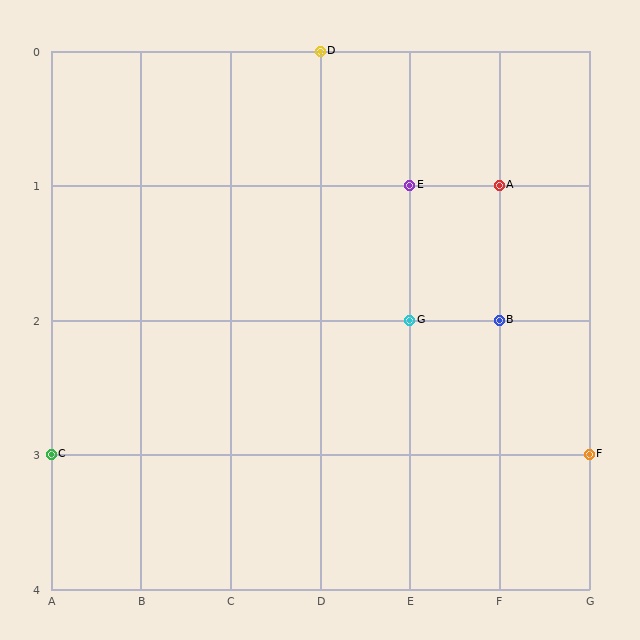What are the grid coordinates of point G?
Point G is at grid coordinates (E, 2).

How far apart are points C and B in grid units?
Points C and B are 5 columns and 1 row apart (about 5.1 grid units diagonally).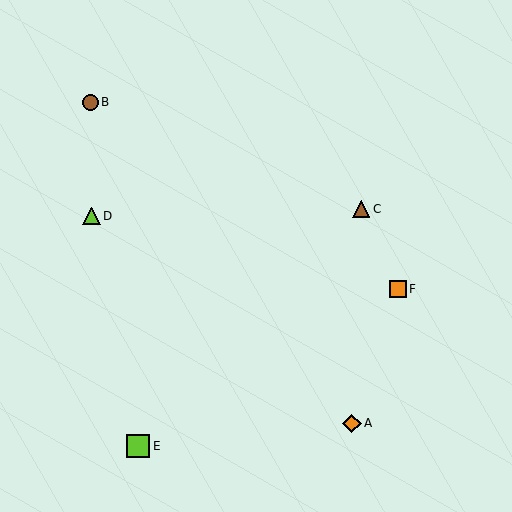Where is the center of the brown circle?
The center of the brown circle is at (90, 102).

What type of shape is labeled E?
Shape E is a lime square.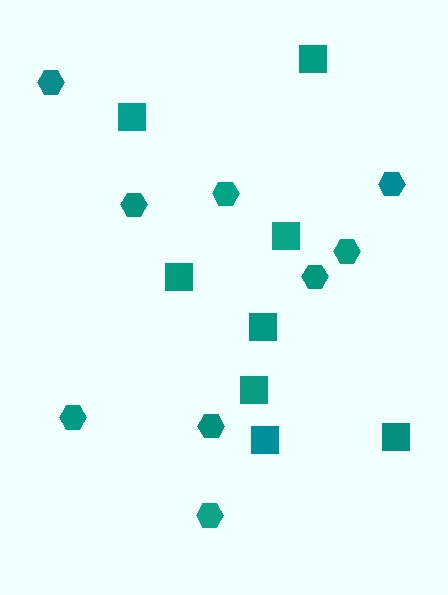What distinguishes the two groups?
There are 2 groups: one group of squares (8) and one group of hexagons (9).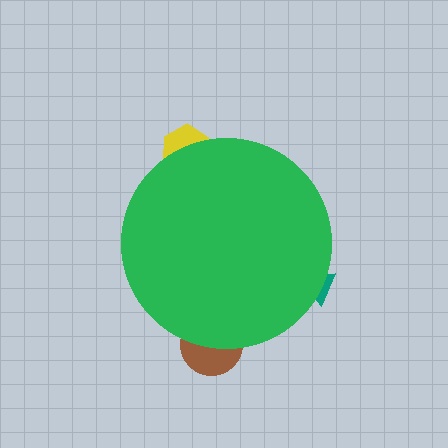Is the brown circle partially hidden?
Yes, the brown circle is partially hidden behind the green circle.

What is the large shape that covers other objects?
A green circle.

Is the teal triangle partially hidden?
Yes, the teal triangle is partially hidden behind the green circle.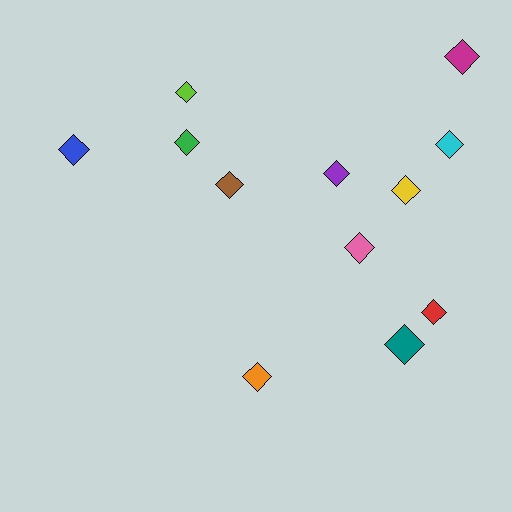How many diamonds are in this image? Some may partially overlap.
There are 12 diamonds.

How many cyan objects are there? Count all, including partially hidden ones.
There is 1 cyan object.